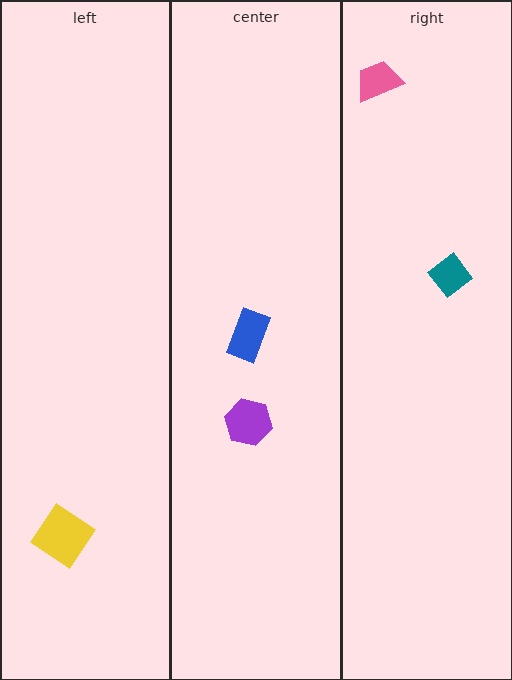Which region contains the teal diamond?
The right region.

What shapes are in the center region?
The purple hexagon, the blue rectangle.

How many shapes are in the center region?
2.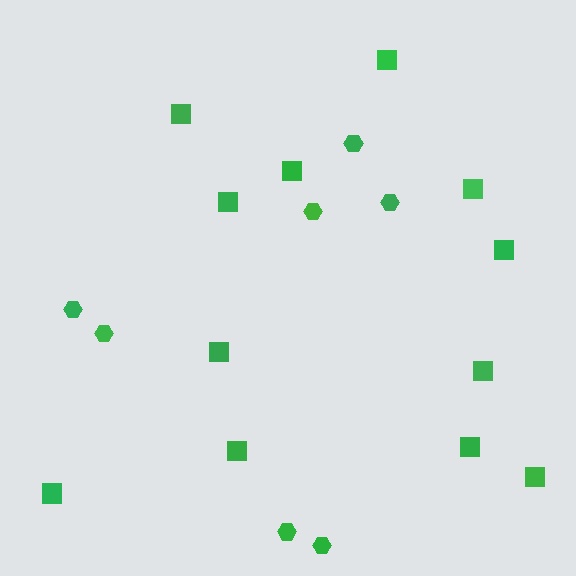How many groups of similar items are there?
There are 2 groups: one group of hexagons (7) and one group of squares (12).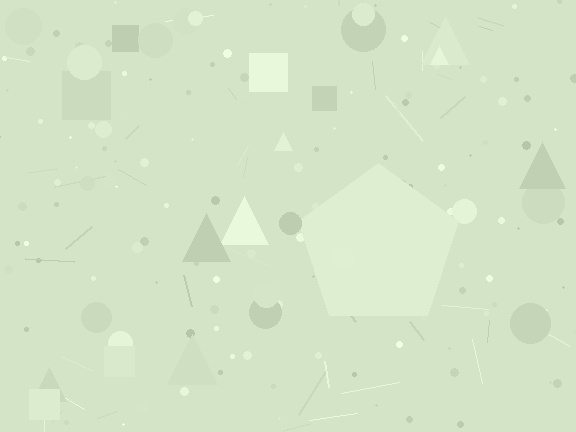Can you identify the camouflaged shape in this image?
The camouflaged shape is a pentagon.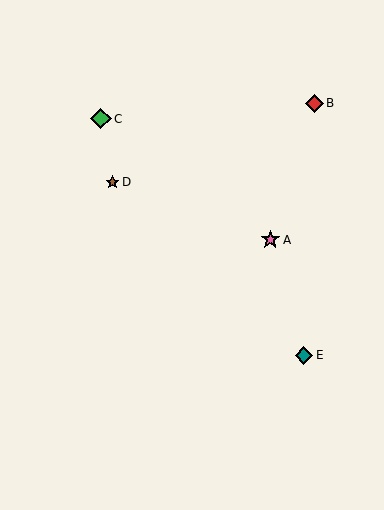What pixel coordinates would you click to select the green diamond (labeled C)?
Click at (101, 119) to select the green diamond C.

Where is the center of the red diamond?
The center of the red diamond is at (314, 103).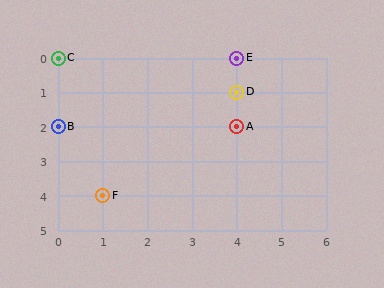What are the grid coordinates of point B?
Point B is at grid coordinates (0, 2).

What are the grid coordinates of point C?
Point C is at grid coordinates (0, 0).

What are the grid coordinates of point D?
Point D is at grid coordinates (4, 1).